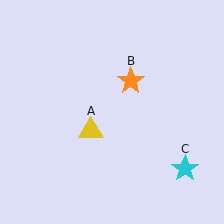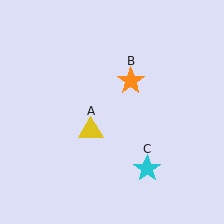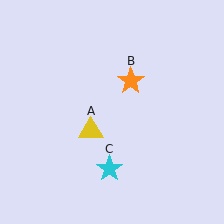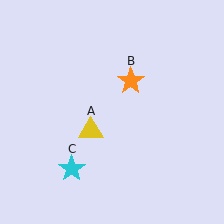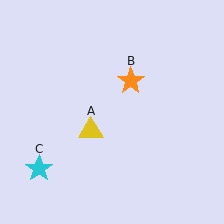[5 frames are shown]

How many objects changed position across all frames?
1 object changed position: cyan star (object C).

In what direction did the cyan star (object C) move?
The cyan star (object C) moved left.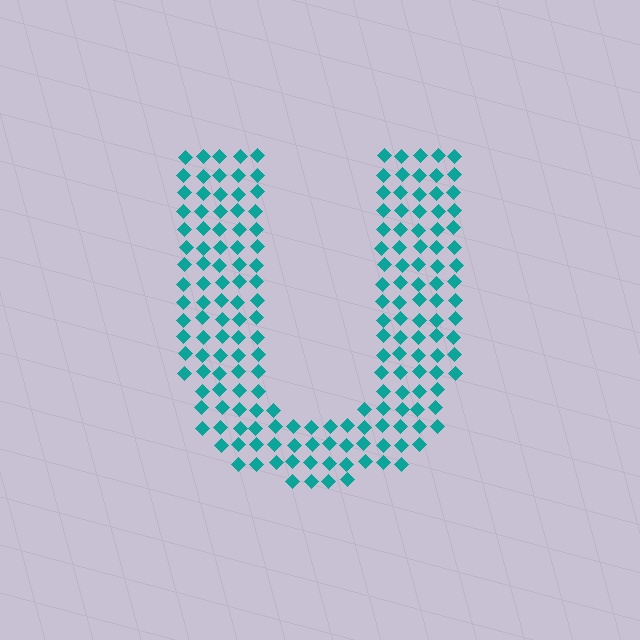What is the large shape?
The large shape is the letter U.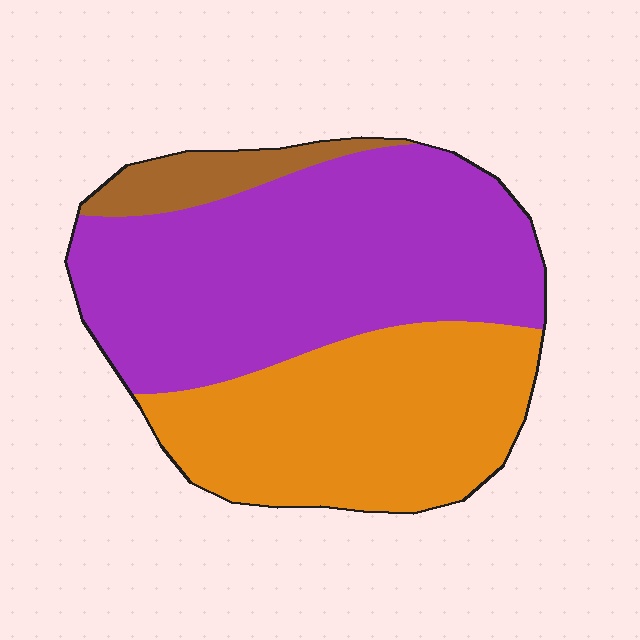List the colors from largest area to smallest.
From largest to smallest: purple, orange, brown.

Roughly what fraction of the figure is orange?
Orange covers about 40% of the figure.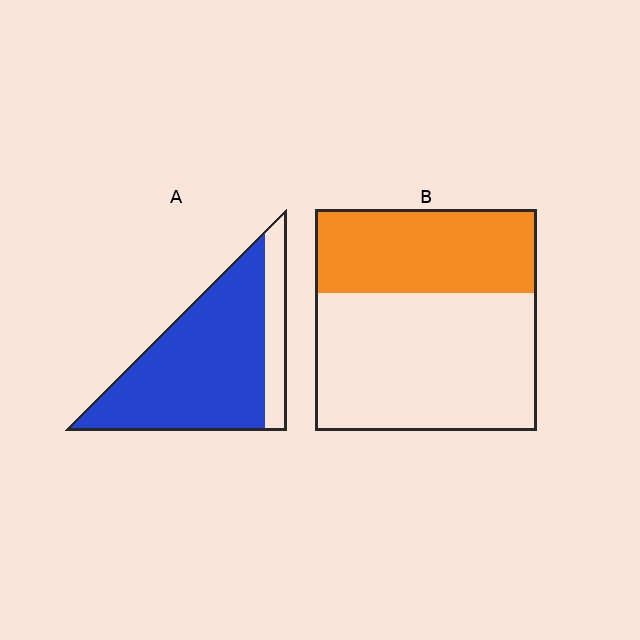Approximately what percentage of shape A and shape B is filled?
A is approximately 80% and B is approximately 40%.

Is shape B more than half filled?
No.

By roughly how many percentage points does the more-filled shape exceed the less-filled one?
By roughly 45 percentage points (A over B).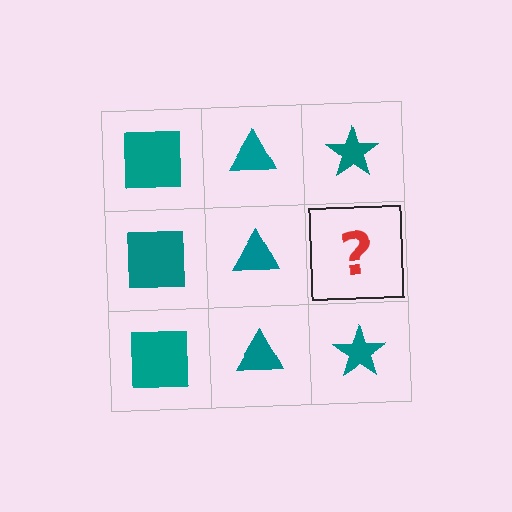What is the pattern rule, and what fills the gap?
The rule is that each column has a consistent shape. The gap should be filled with a teal star.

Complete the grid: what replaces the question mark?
The question mark should be replaced with a teal star.